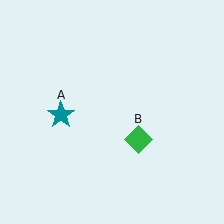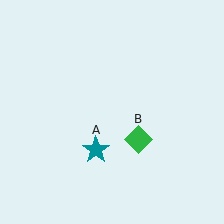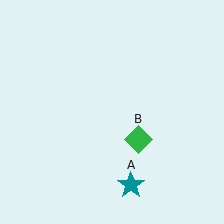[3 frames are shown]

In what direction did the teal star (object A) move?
The teal star (object A) moved down and to the right.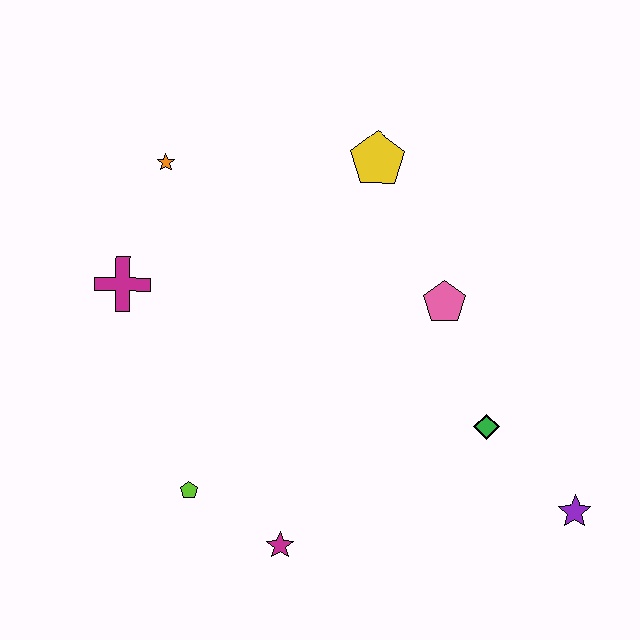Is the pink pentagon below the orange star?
Yes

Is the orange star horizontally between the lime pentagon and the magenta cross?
Yes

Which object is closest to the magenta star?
The lime pentagon is closest to the magenta star.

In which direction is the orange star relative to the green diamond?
The orange star is to the left of the green diamond.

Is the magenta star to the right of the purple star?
No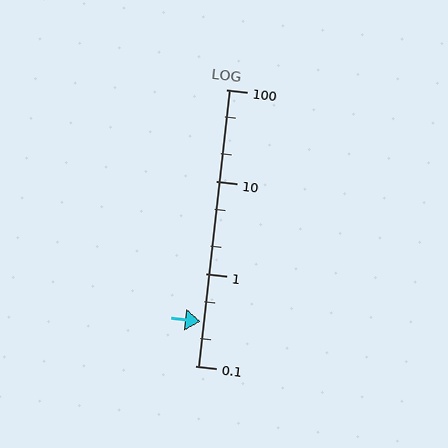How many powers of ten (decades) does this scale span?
The scale spans 3 decades, from 0.1 to 100.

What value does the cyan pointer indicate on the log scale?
The pointer indicates approximately 0.3.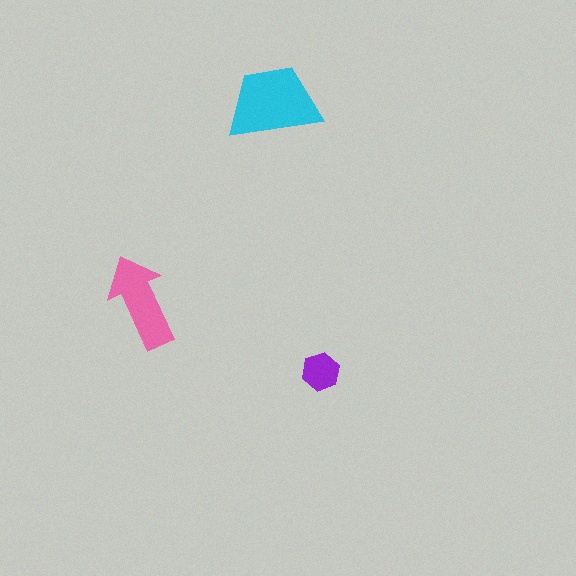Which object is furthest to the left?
The pink arrow is leftmost.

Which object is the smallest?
The purple hexagon.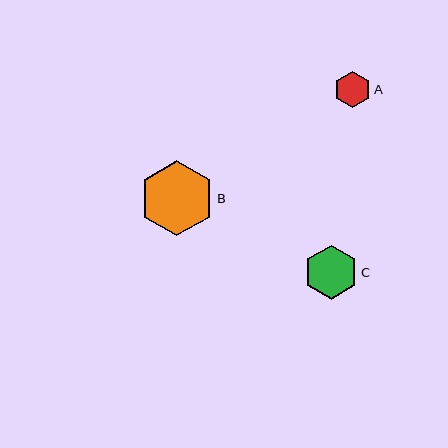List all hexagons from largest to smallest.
From largest to smallest: B, C, A.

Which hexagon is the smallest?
Hexagon A is the smallest with a size of approximately 37 pixels.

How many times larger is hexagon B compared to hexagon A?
Hexagon B is approximately 2.0 times the size of hexagon A.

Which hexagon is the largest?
Hexagon B is the largest with a size of approximately 75 pixels.